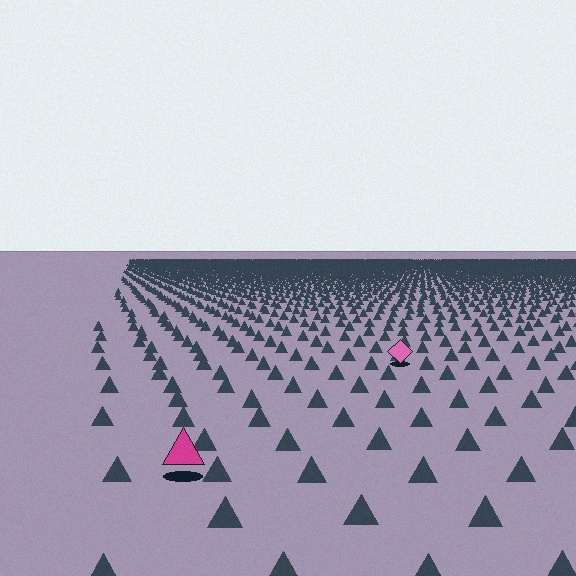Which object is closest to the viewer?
The magenta triangle is closest. The texture marks near it are larger and more spread out.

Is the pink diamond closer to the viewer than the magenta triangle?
No. The magenta triangle is closer — you can tell from the texture gradient: the ground texture is coarser near it.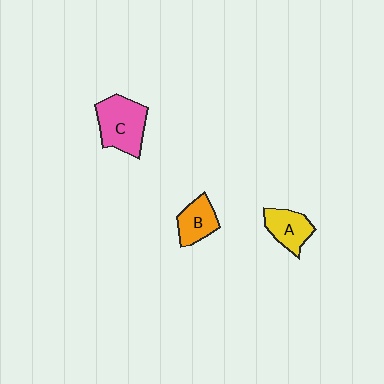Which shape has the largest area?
Shape C (pink).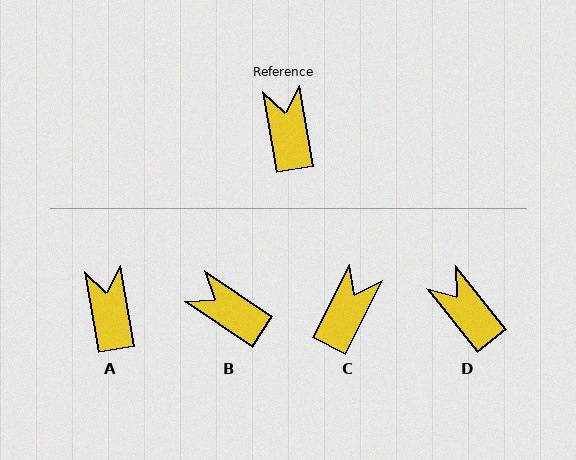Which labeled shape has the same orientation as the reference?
A.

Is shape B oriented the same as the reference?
No, it is off by about 46 degrees.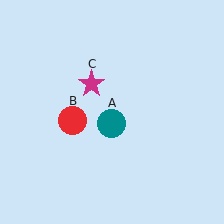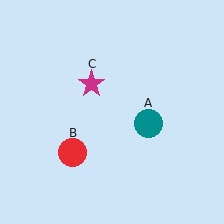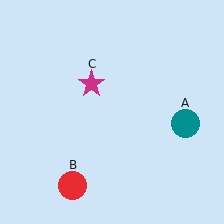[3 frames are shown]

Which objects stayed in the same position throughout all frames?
Magenta star (object C) remained stationary.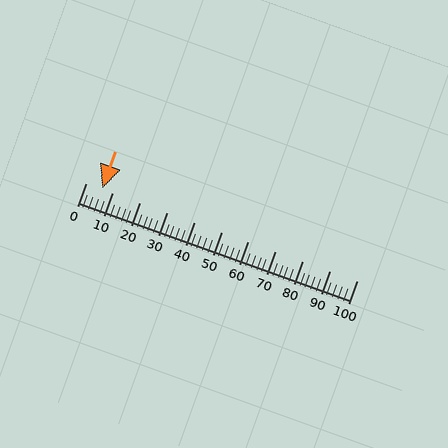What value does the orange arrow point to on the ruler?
The orange arrow points to approximately 6.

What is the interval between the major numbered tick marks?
The major tick marks are spaced 10 units apart.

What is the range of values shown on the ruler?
The ruler shows values from 0 to 100.